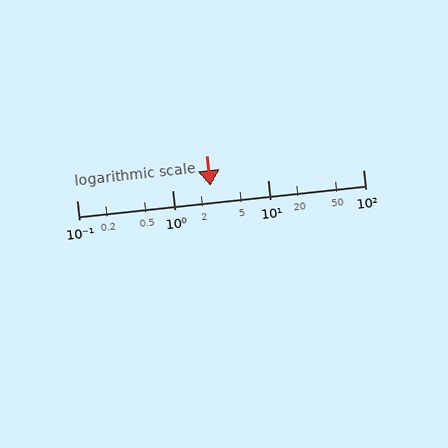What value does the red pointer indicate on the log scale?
The pointer indicates approximately 2.5.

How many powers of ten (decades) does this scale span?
The scale spans 3 decades, from 0.1 to 100.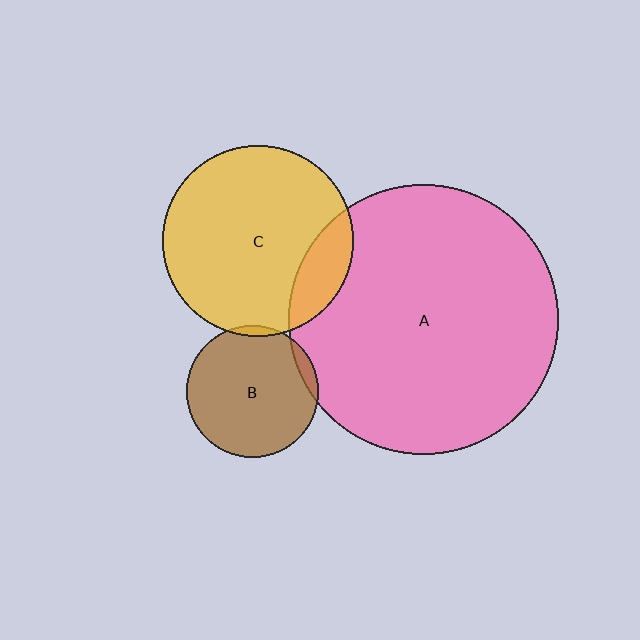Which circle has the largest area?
Circle A (pink).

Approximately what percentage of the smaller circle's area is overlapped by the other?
Approximately 5%.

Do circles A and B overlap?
Yes.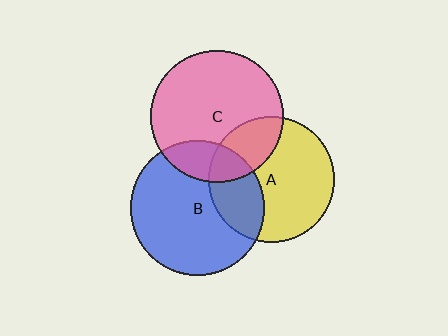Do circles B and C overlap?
Yes.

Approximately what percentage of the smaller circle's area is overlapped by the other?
Approximately 20%.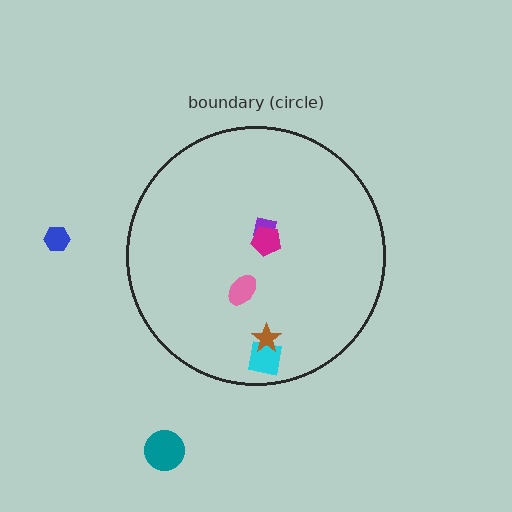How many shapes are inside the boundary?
5 inside, 2 outside.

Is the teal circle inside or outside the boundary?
Outside.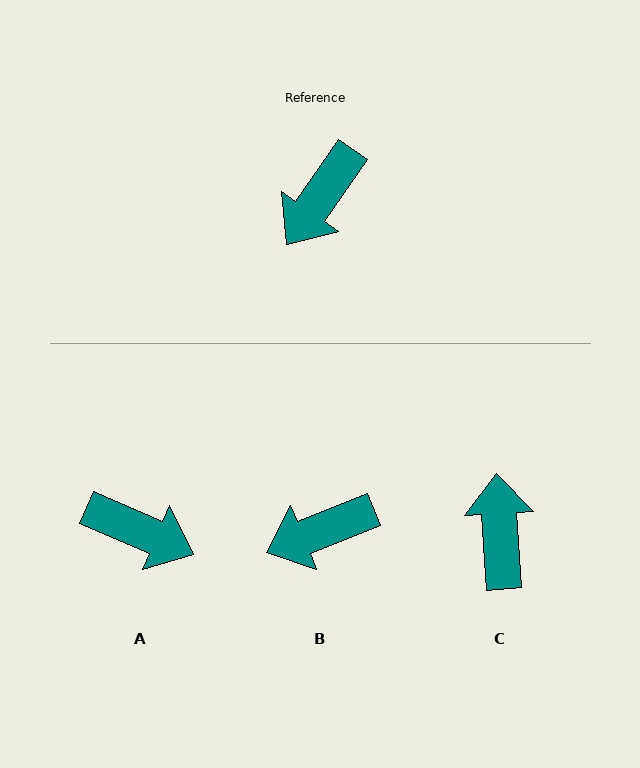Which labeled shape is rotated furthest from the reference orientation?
C, about 141 degrees away.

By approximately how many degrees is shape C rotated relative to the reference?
Approximately 141 degrees clockwise.